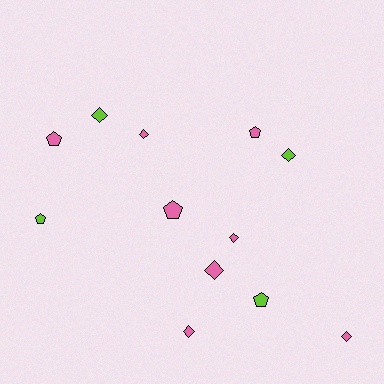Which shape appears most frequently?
Diamond, with 7 objects.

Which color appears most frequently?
Pink, with 8 objects.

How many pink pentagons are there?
There are 3 pink pentagons.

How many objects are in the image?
There are 12 objects.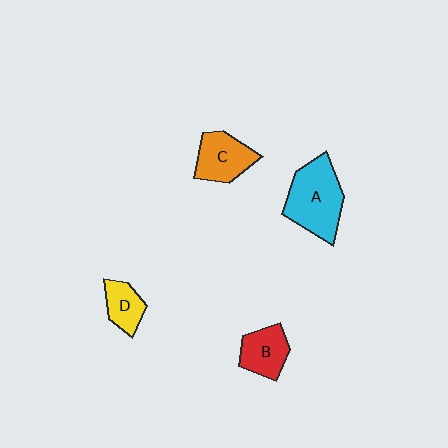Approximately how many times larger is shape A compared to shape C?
Approximately 1.5 times.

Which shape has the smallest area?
Shape D (yellow).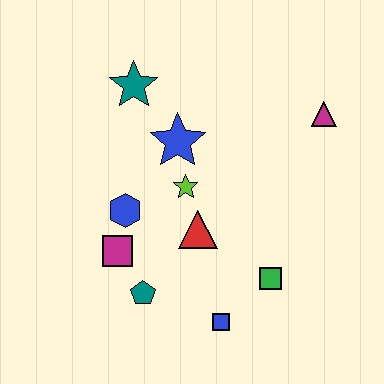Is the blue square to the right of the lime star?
Yes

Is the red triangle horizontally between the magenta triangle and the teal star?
Yes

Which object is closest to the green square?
The blue square is closest to the green square.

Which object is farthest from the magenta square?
The magenta triangle is farthest from the magenta square.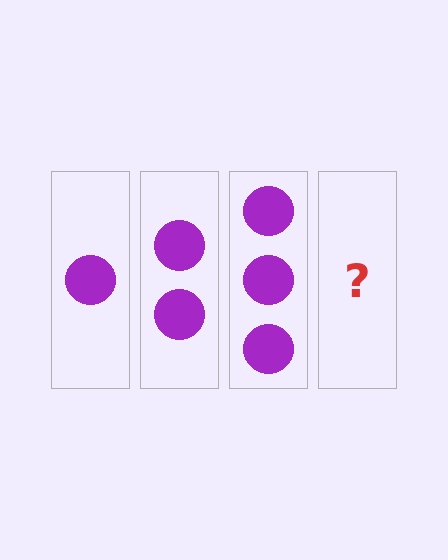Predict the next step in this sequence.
The next step is 4 circles.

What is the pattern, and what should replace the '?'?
The pattern is that each step adds one more circle. The '?' should be 4 circles.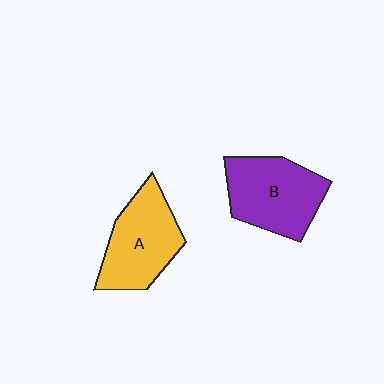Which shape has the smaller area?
Shape A (yellow).